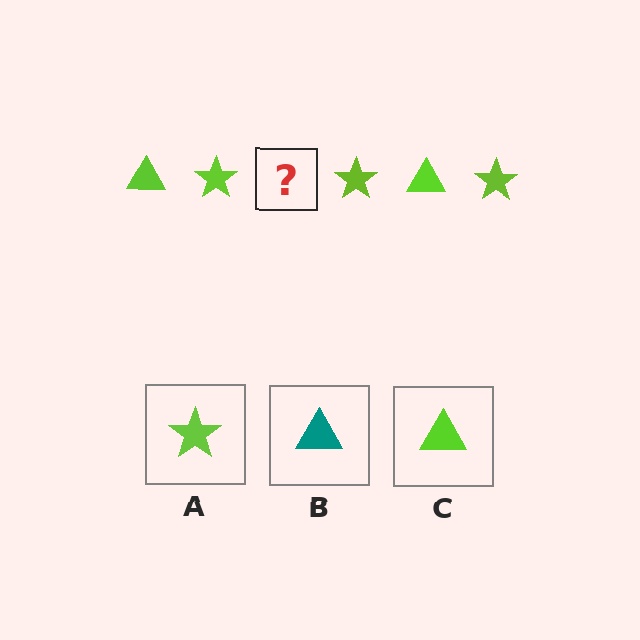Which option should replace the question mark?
Option C.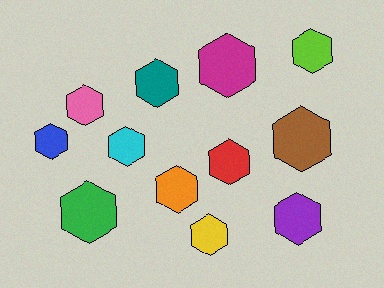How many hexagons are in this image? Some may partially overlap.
There are 12 hexagons.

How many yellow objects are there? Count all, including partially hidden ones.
There is 1 yellow object.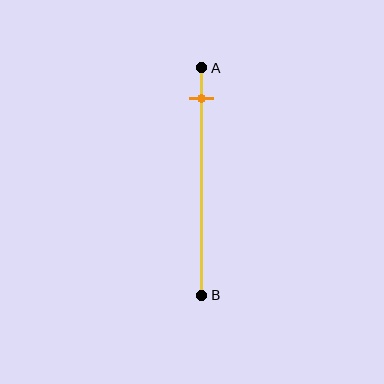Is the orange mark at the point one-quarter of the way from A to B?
No, the mark is at about 15% from A, not at the 25% one-quarter point.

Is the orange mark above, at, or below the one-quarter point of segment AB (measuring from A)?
The orange mark is above the one-quarter point of segment AB.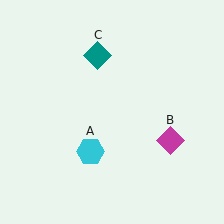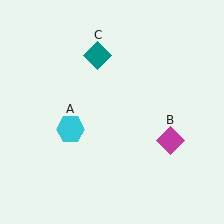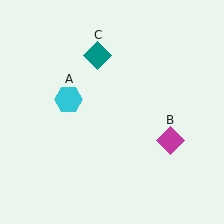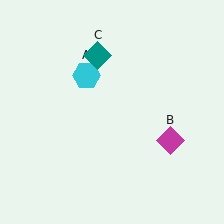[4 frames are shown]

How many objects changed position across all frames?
1 object changed position: cyan hexagon (object A).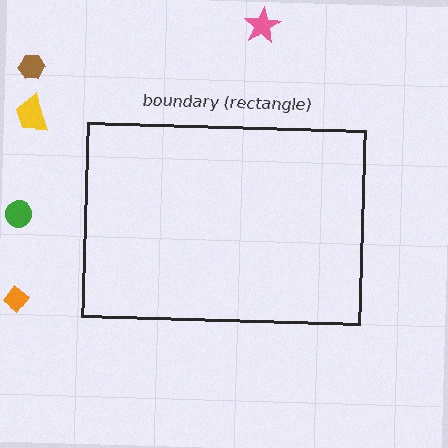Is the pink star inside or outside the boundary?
Outside.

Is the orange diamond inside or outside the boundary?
Outside.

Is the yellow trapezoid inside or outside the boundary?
Outside.